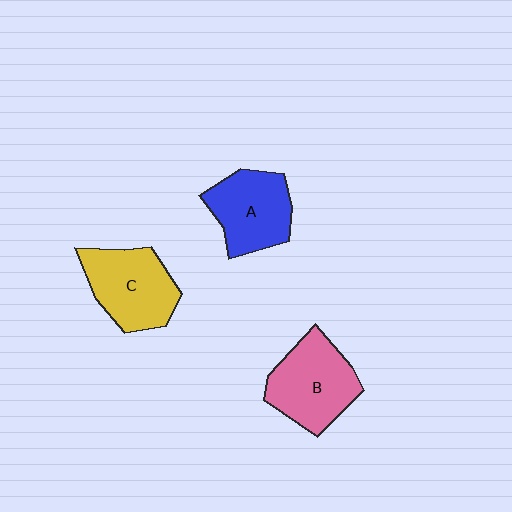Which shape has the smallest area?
Shape A (blue).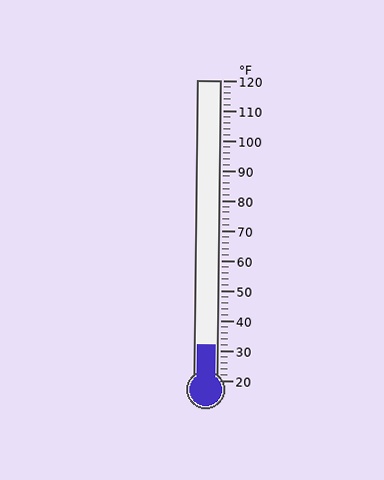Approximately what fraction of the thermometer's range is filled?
The thermometer is filled to approximately 10% of its range.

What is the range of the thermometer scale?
The thermometer scale ranges from 20°F to 120°F.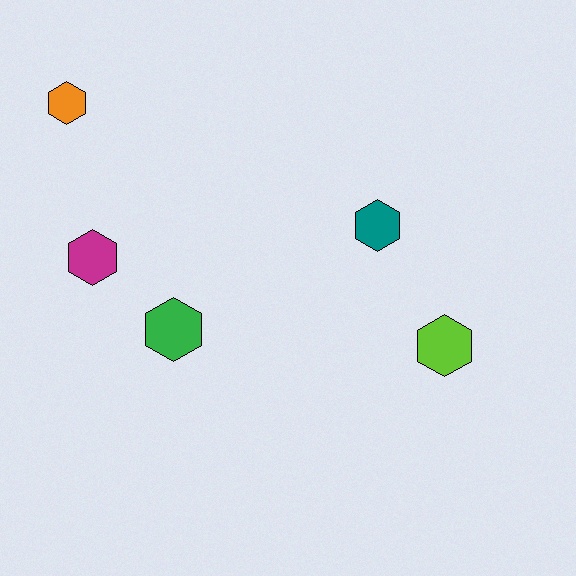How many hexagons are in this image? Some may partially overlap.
There are 5 hexagons.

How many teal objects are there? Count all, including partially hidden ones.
There is 1 teal object.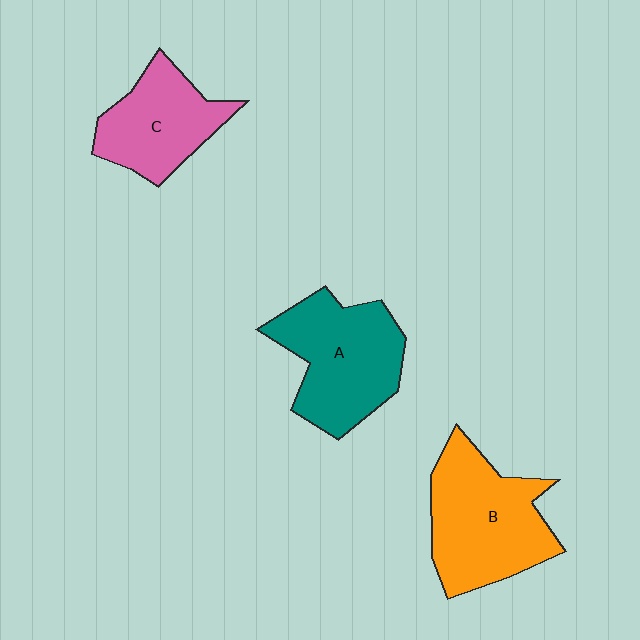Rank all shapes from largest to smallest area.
From largest to smallest: B (orange), A (teal), C (pink).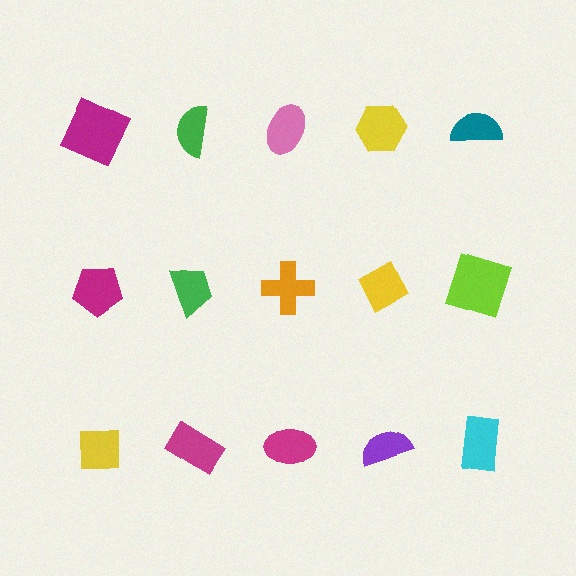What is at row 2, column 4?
A yellow diamond.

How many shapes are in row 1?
5 shapes.